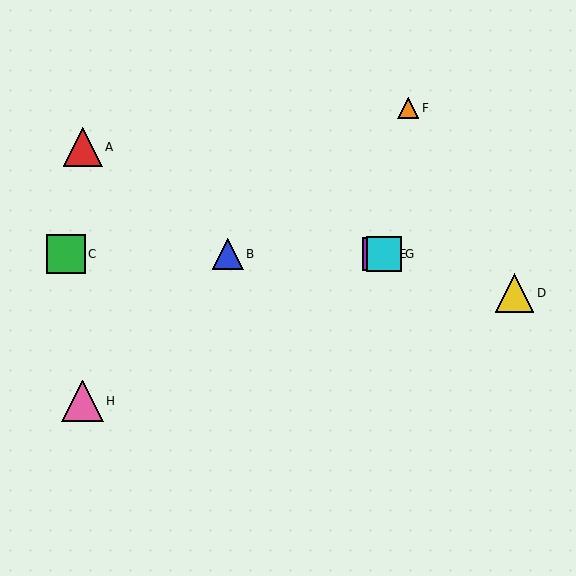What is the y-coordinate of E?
Object E is at y≈254.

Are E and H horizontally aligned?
No, E is at y≈254 and H is at y≈401.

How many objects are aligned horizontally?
4 objects (B, C, E, G) are aligned horizontally.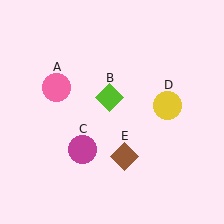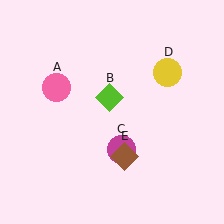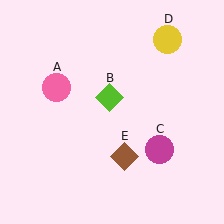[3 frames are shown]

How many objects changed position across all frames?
2 objects changed position: magenta circle (object C), yellow circle (object D).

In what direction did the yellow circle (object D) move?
The yellow circle (object D) moved up.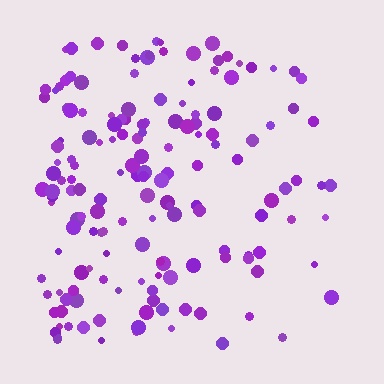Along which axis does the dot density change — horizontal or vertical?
Horizontal.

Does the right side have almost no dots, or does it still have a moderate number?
Still a moderate number, just noticeably fewer than the left.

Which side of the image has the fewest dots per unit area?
The right.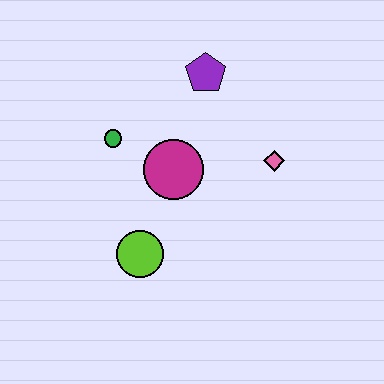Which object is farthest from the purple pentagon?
The lime circle is farthest from the purple pentagon.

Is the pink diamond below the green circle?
Yes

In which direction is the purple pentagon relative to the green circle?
The purple pentagon is to the right of the green circle.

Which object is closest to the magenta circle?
The green circle is closest to the magenta circle.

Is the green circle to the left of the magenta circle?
Yes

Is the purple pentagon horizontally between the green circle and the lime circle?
No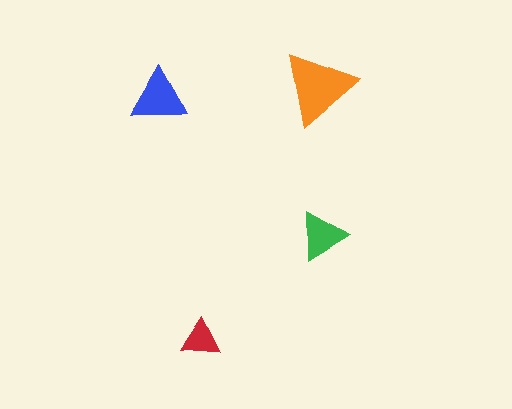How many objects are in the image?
There are 4 objects in the image.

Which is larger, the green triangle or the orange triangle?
The orange one.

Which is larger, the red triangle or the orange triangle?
The orange one.